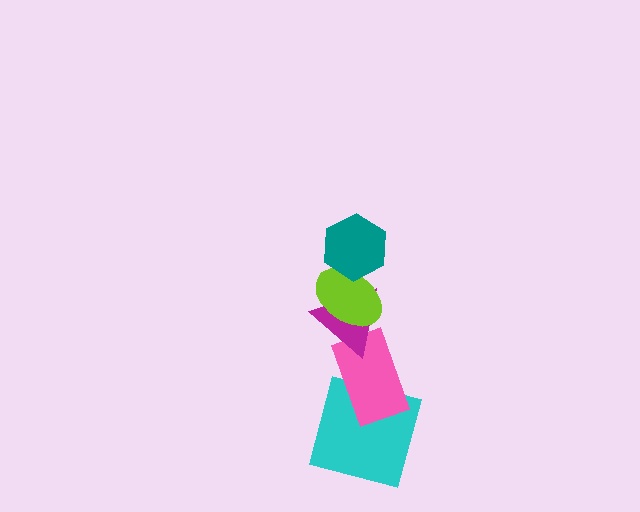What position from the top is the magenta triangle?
The magenta triangle is 3rd from the top.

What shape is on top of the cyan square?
The pink rectangle is on top of the cyan square.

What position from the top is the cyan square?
The cyan square is 5th from the top.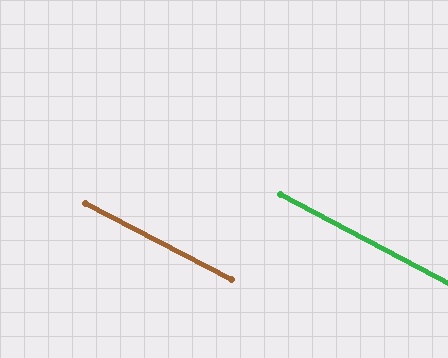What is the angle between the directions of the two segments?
Approximately 0 degrees.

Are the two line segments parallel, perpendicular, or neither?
Parallel — their directions differ by only 0.1°.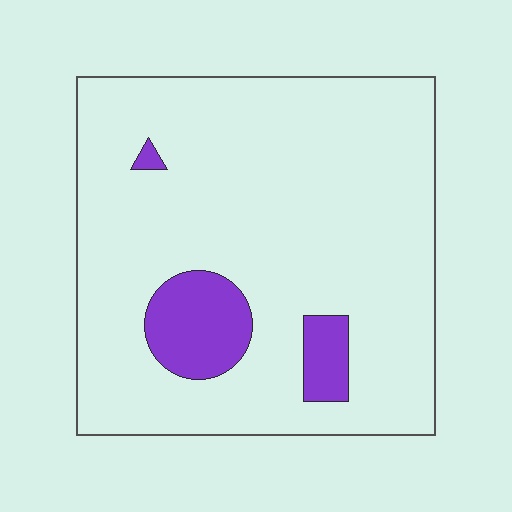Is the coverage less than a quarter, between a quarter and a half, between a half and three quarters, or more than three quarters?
Less than a quarter.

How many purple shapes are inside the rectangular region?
3.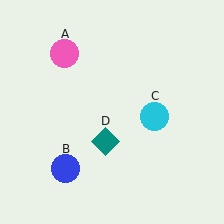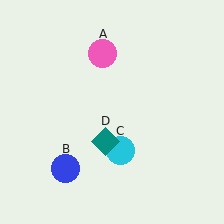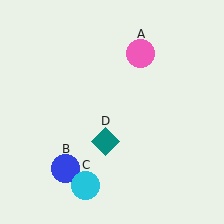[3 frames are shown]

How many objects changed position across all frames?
2 objects changed position: pink circle (object A), cyan circle (object C).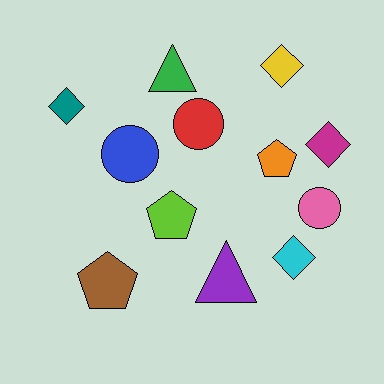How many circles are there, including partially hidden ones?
There are 3 circles.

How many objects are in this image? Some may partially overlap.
There are 12 objects.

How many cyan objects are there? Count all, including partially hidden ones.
There is 1 cyan object.